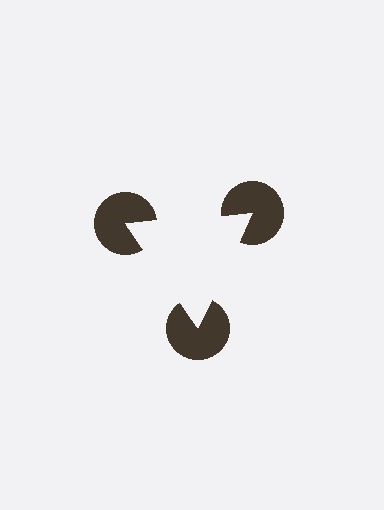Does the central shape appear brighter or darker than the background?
It typically appears slightly brighter than the background, even though no actual brightness change is drawn.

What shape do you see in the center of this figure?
An illusory triangle — its edges are inferred from the aligned wedge cuts in the pac-man discs, not physically drawn.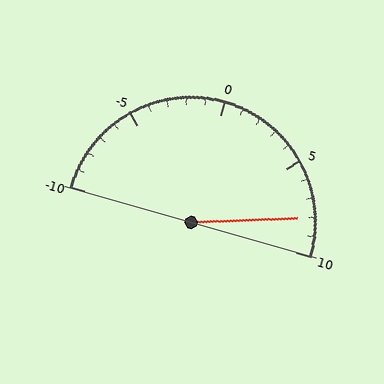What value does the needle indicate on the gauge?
The needle indicates approximately 8.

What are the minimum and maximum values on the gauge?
The gauge ranges from -10 to 10.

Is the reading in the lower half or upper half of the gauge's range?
The reading is in the upper half of the range (-10 to 10).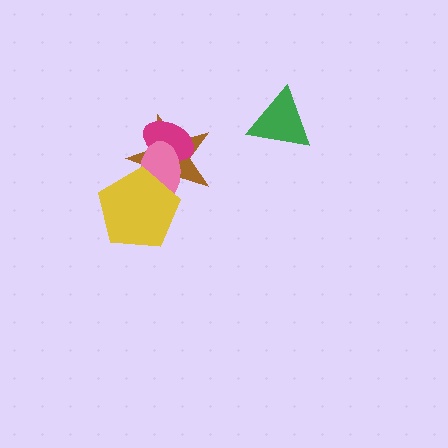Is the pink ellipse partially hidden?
Yes, it is partially covered by another shape.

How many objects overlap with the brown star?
3 objects overlap with the brown star.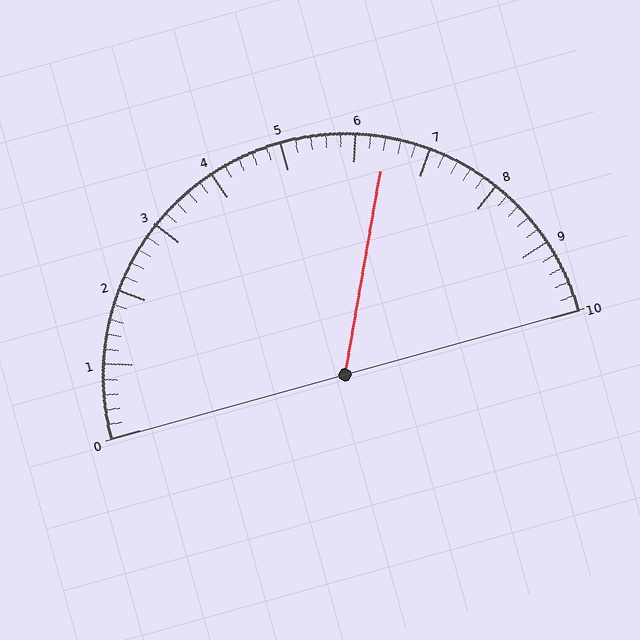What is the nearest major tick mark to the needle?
The nearest major tick mark is 6.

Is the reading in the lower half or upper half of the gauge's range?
The reading is in the upper half of the range (0 to 10).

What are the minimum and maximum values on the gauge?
The gauge ranges from 0 to 10.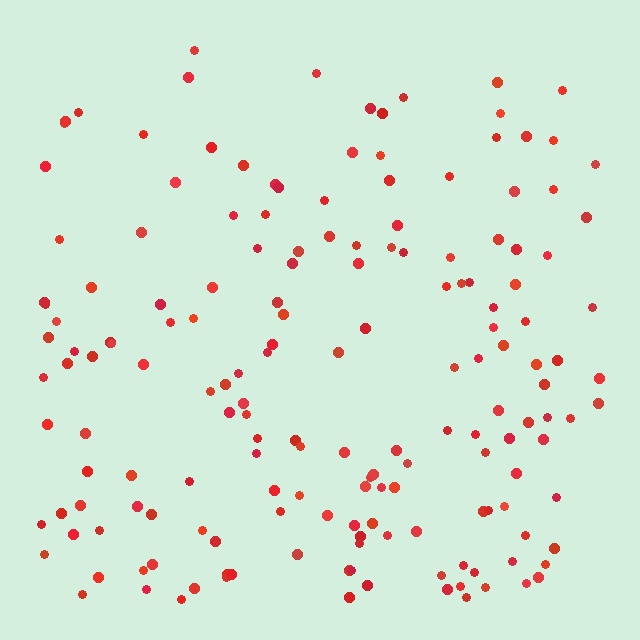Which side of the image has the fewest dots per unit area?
The top.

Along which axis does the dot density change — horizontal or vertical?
Vertical.